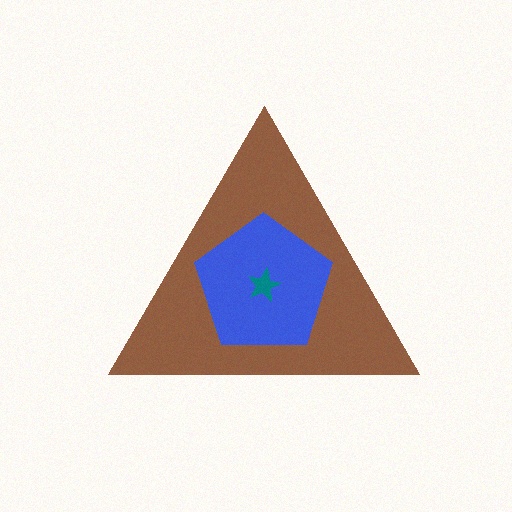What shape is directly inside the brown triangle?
The blue pentagon.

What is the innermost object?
The teal star.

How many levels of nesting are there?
3.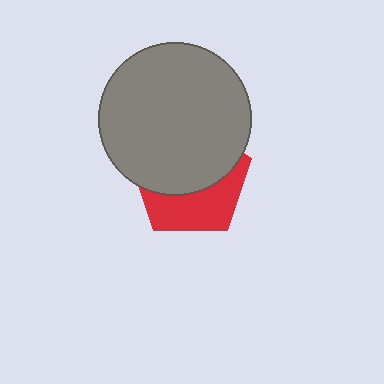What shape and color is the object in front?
The object in front is a gray circle.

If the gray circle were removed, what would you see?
You would see the complete red pentagon.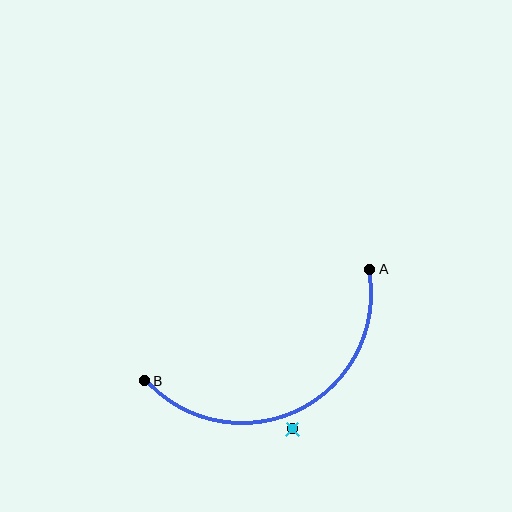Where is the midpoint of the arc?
The arc midpoint is the point on the curve farthest from the straight line joining A and B. It sits below that line.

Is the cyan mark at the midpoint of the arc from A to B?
No — the cyan mark does not lie on the arc at all. It sits slightly outside the curve.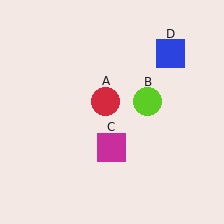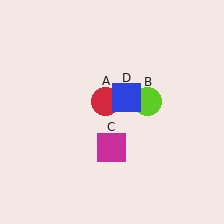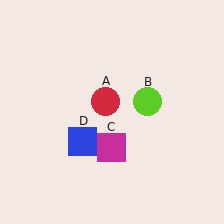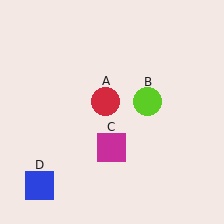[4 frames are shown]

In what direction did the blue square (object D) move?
The blue square (object D) moved down and to the left.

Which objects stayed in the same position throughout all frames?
Red circle (object A) and lime circle (object B) and magenta square (object C) remained stationary.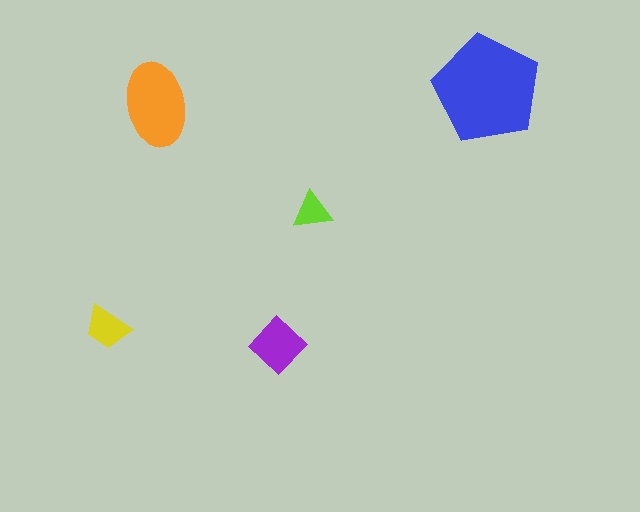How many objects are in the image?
There are 5 objects in the image.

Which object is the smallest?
The lime triangle.